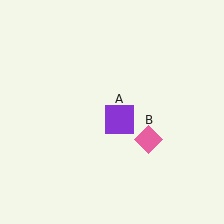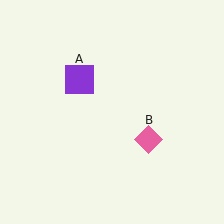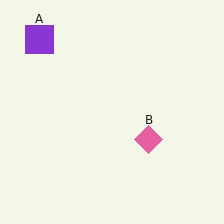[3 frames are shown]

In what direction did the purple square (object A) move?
The purple square (object A) moved up and to the left.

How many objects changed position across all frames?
1 object changed position: purple square (object A).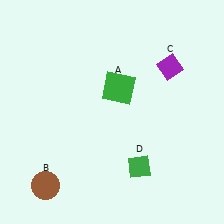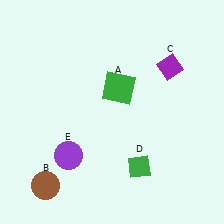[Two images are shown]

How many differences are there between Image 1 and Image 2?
There is 1 difference between the two images.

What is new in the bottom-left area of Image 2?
A purple circle (E) was added in the bottom-left area of Image 2.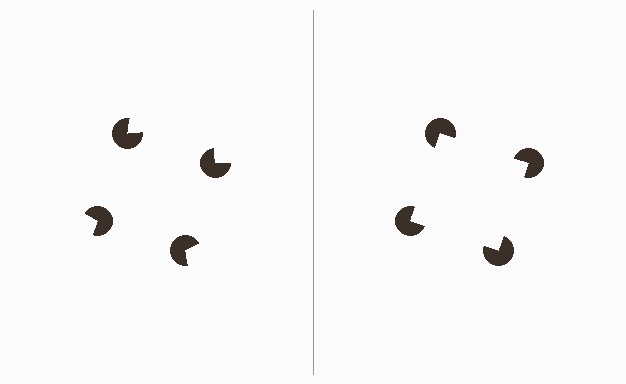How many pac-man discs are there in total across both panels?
8 — 4 on each side.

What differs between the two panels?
The pac-man discs are positioned identically on both sides; only the wedge orientations differ. On the right they align to a square; on the left they are misaligned.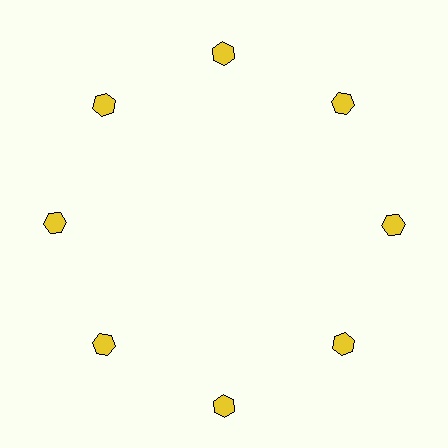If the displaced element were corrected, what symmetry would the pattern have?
It would have 8-fold rotational symmetry — the pattern would map onto itself every 45 degrees.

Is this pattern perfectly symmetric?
No. The 8 yellow hexagons are arranged in a ring, but one element near the 6 o'clock position is pushed outward from the center, breaking the 8-fold rotational symmetry.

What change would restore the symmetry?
The symmetry would be restored by moving it inward, back onto the ring so that all 8 hexagons sit at equal angles and equal distance from the center.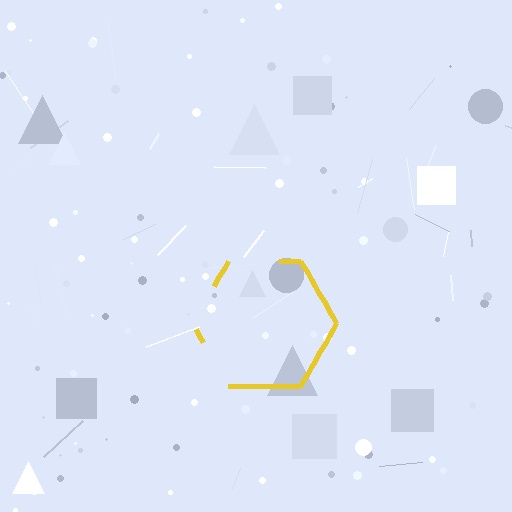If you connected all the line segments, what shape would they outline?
They would outline a hexagon.